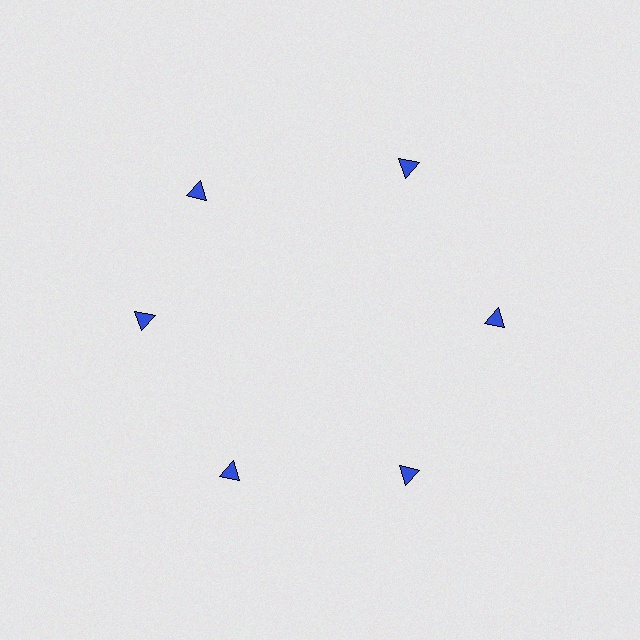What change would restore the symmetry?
The symmetry would be restored by rotating it back into even spacing with its neighbors so that all 6 triangles sit at equal angles and equal distance from the center.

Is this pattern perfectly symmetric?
No. The 6 blue triangles are arranged in a ring, but one element near the 11 o'clock position is rotated out of alignment along the ring, breaking the 6-fold rotational symmetry.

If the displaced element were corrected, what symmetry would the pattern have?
It would have 6-fold rotational symmetry — the pattern would map onto itself every 60 degrees.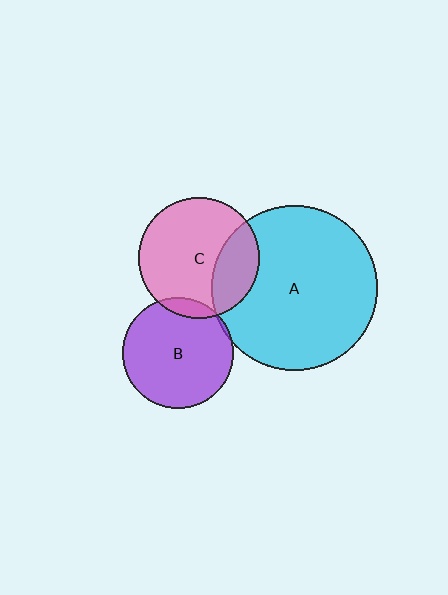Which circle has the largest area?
Circle A (cyan).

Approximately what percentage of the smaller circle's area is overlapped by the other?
Approximately 10%.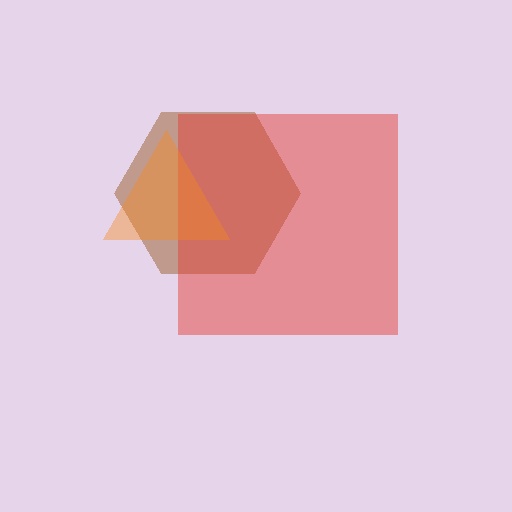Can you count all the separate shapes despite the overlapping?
Yes, there are 3 separate shapes.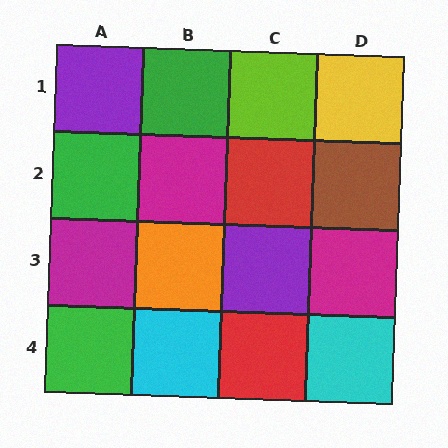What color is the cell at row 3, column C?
Purple.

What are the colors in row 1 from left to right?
Purple, green, lime, yellow.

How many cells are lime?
1 cell is lime.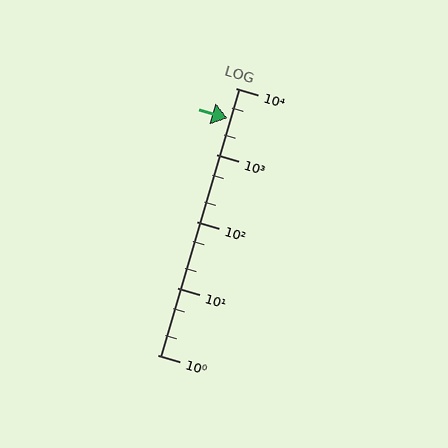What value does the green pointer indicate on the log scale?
The pointer indicates approximately 3500.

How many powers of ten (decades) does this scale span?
The scale spans 4 decades, from 1 to 10000.